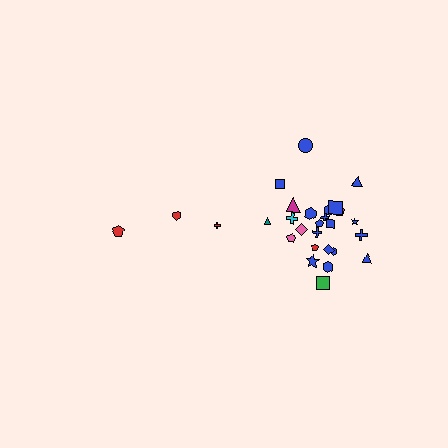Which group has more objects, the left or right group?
The right group.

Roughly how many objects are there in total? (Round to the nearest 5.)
Roughly 30 objects in total.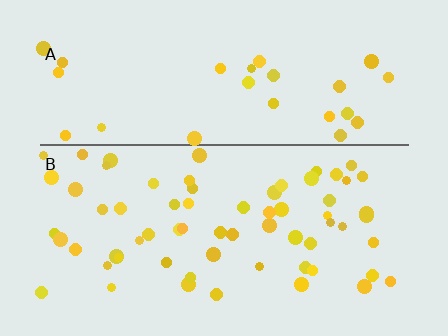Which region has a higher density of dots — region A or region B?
B (the bottom).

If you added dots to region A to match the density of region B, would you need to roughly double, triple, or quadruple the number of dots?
Approximately double.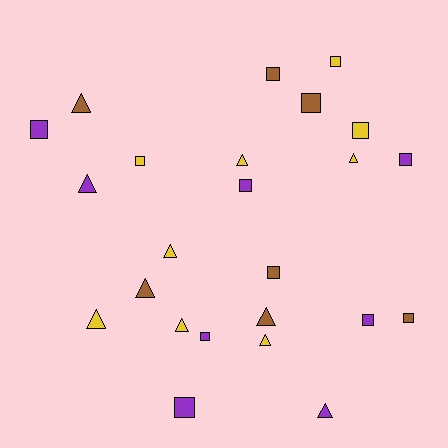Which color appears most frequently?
Yellow, with 9 objects.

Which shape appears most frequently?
Square, with 13 objects.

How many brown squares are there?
There are 4 brown squares.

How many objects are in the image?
There are 24 objects.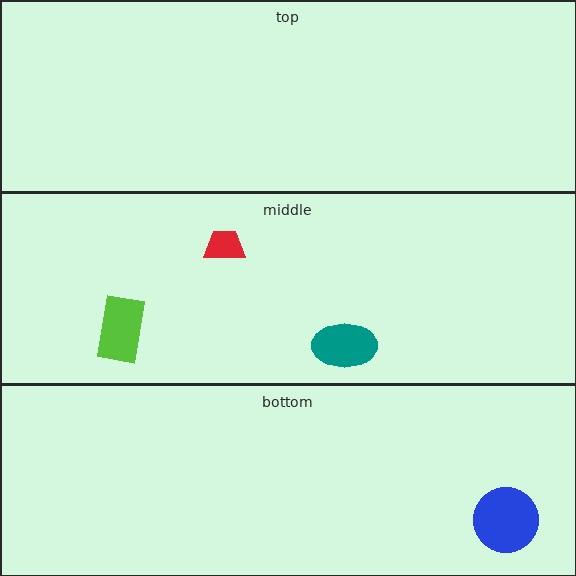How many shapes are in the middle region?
3.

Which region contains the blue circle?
The bottom region.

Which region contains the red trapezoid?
The middle region.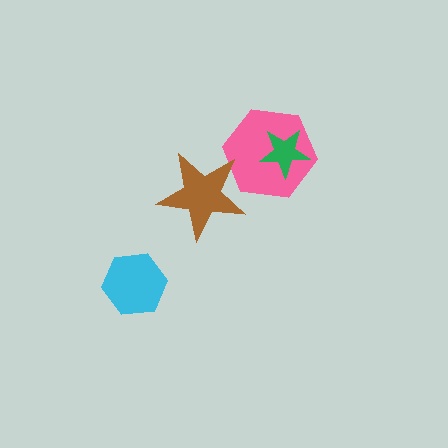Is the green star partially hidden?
No, no other shape covers it.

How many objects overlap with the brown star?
1 object overlaps with the brown star.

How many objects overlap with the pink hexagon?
2 objects overlap with the pink hexagon.